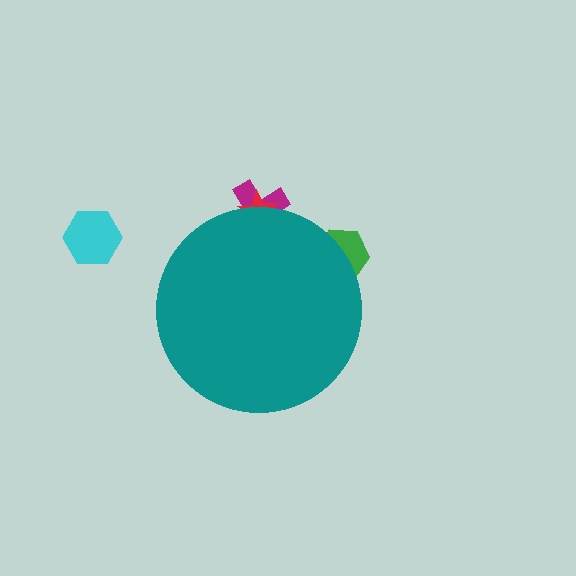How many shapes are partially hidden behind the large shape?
3 shapes are partially hidden.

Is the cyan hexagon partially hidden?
No, the cyan hexagon is fully visible.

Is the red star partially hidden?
Yes, the red star is partially hidden behind the teal circle.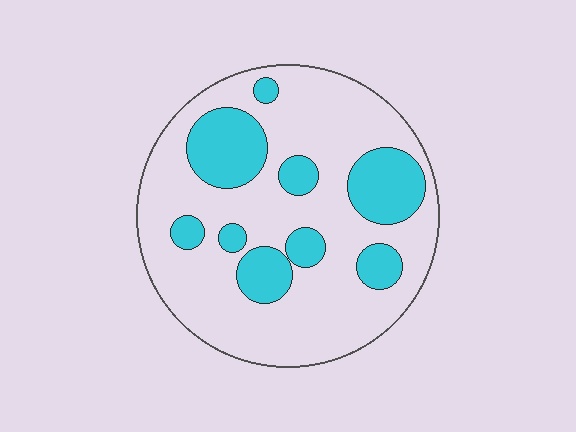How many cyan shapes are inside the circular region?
9.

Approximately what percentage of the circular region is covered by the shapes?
Approximately 25%.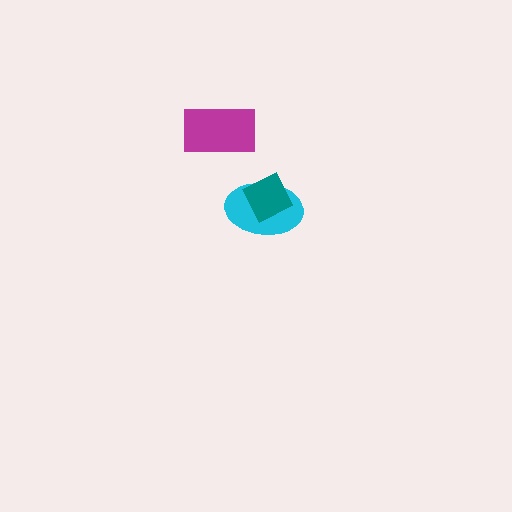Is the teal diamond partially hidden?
No, no other shape covers it.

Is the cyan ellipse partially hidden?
Yes, it is partially covered by another shape.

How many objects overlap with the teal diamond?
1 object overlaps with the teal diamond.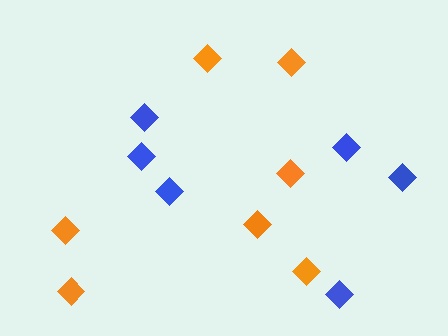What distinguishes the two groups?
There are 2 groups: one group of orange diamonds (7) and one group of blue diamonds (6).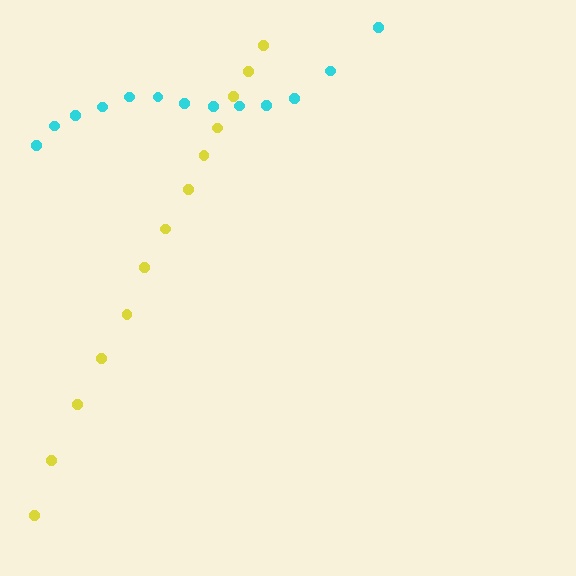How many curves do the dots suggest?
There are 2 distinct paths.